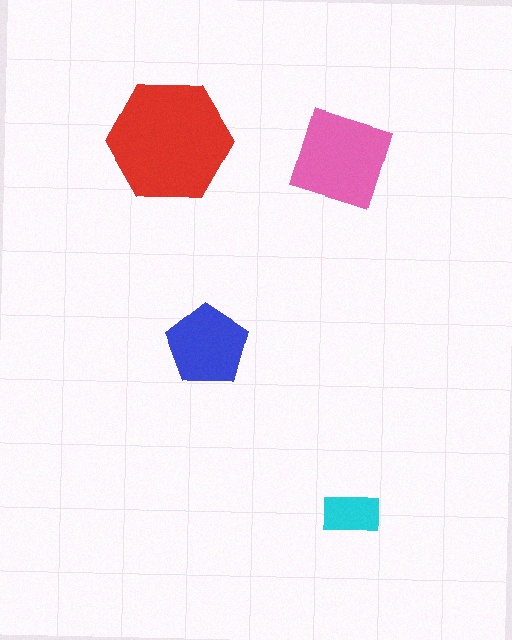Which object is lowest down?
The cyan rectangle is bottommost.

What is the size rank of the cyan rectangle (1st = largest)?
4th.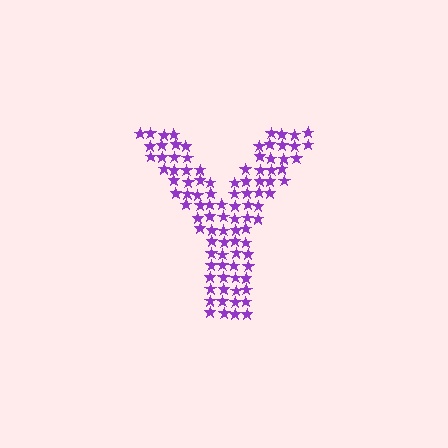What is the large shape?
The large shape is the letter Y.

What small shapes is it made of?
It is made of small stars.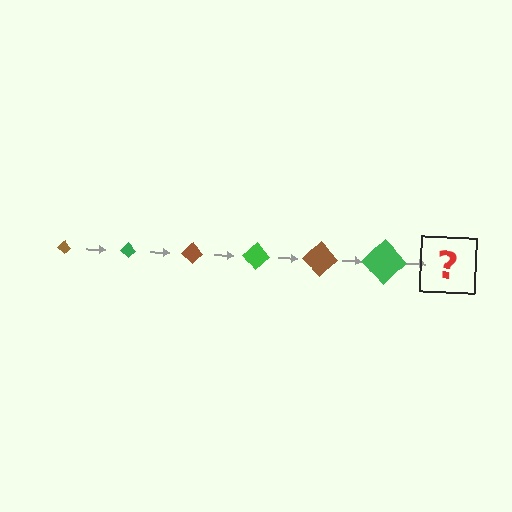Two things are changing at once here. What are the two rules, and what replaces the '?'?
The two rules are that the diamond grows larger each step and the color cycles through brown and green. The '?' should be a brown diamond, larger than the previous one.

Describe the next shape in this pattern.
It should be a brown diamond, larger than the previous one.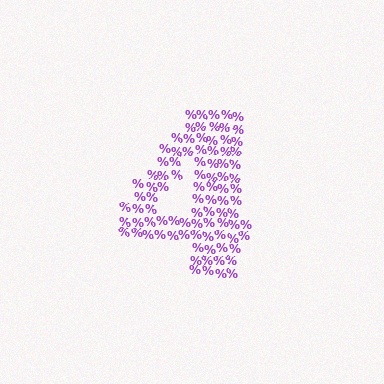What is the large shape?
The large shape is the digit 4.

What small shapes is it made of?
It is made of small percent signs.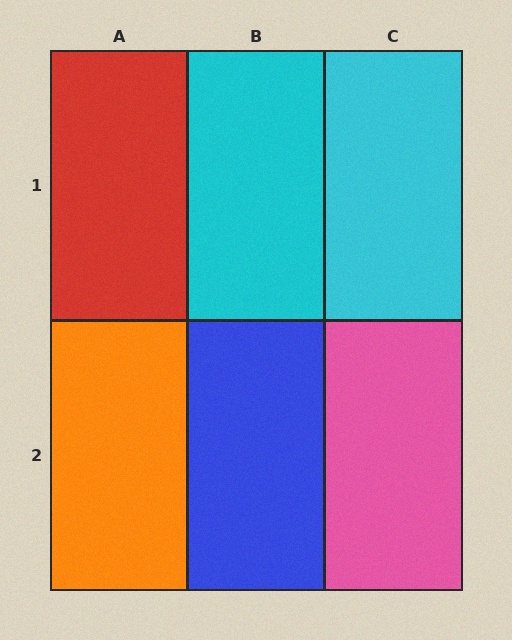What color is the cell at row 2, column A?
Orange.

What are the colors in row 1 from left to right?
Red, cyan, cyan.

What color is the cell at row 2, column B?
Blue.